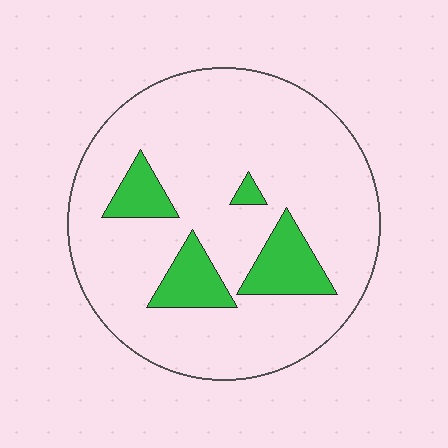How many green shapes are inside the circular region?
4.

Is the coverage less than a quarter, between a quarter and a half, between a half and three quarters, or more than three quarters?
Less than a quarter.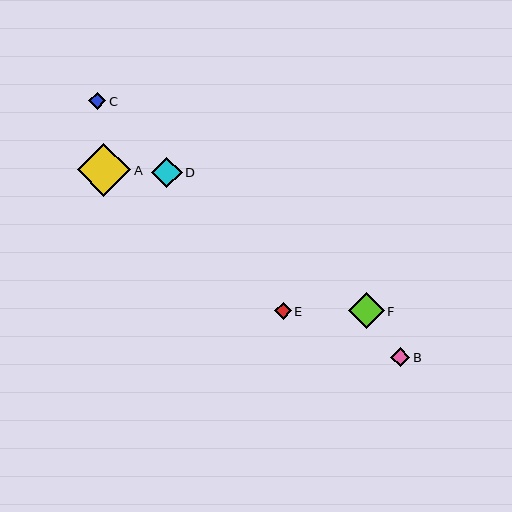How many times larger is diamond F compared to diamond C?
Diamond F is approximately 2.1 times the size of diamond C.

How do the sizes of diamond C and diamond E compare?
Diamond C and diamond E are approximately the same size.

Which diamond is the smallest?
Diamond E is the smallest with a size of approximately 17 pixels.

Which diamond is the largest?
Diamond A is the largest with a size of approximately 54 pixels.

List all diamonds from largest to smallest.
From largest to smallest: A, F, D, B, C, E.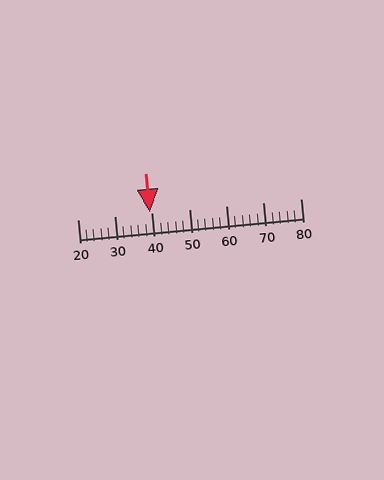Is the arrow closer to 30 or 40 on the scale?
The arrow is closer to 40.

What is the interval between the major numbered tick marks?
The major tick marks are spaced 10 units apart.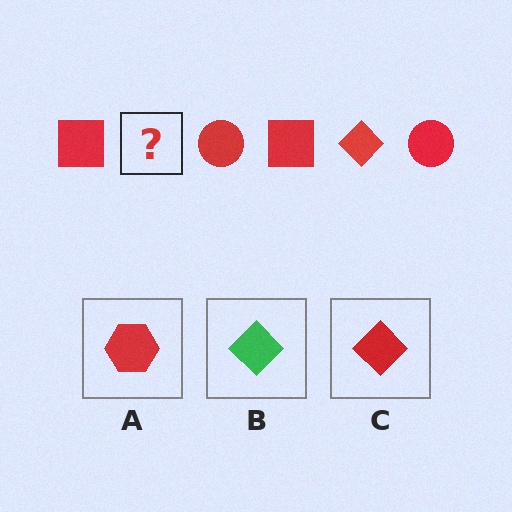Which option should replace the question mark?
Option C.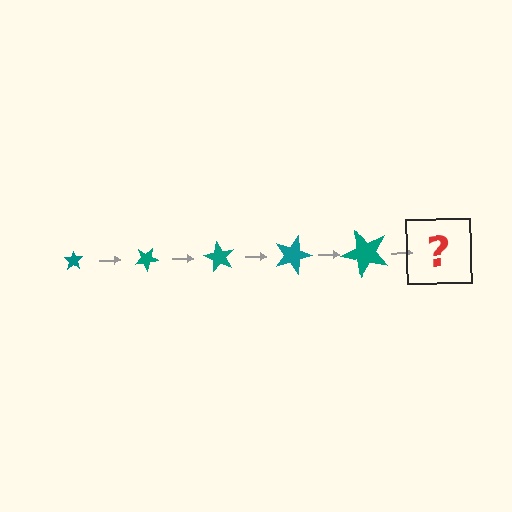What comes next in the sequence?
The next element should be a star, larger than the previous one and rotated 150 degrees from the start.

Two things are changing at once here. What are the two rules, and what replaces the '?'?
The two rules are that the star grows larger each step and it rotates 30 degrees each step. The '?' should be a star, larger than the previous one and rotated 150 degrees from the start.